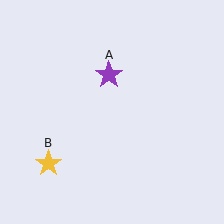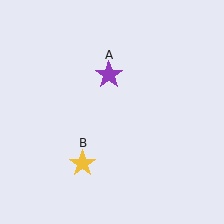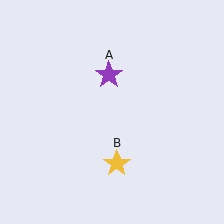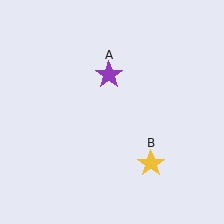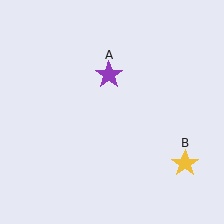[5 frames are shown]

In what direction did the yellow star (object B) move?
The yellow star (object B) moved right.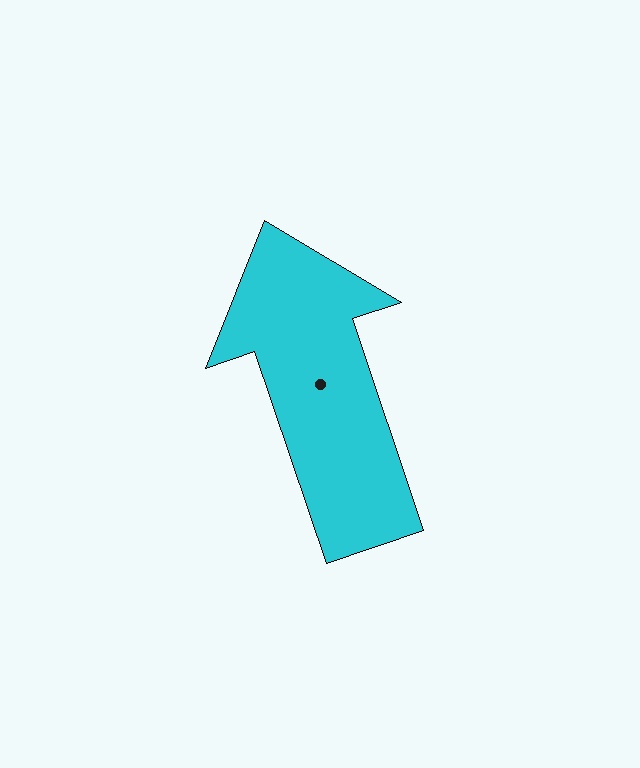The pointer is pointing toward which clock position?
Roughly 11 o'clock.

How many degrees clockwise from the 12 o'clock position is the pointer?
Approximately 341 degrees.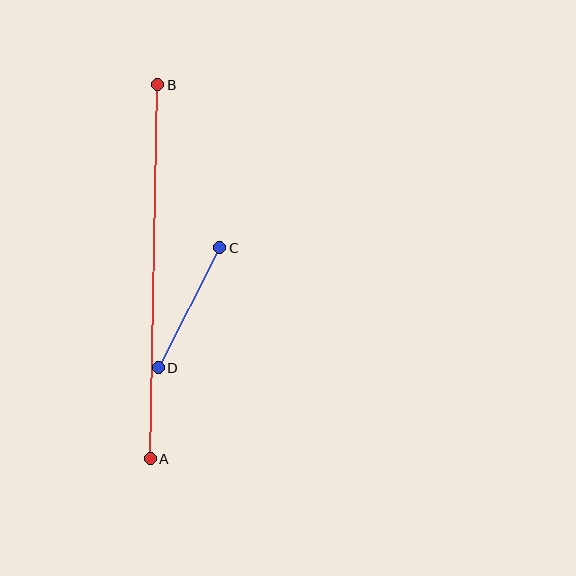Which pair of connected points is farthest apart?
Points A and B are farthest apart.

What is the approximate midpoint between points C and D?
The midpoint is at approximately (189, 308) pixels.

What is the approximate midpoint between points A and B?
The midpoint is at approximately (154, 272) pixels.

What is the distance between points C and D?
The distance is approximately 135 pixels.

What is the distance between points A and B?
The distance is approximately 374 pixels.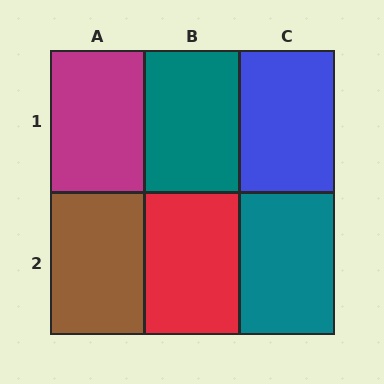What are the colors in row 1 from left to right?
Magenta, teal, blue.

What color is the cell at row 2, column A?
Brown.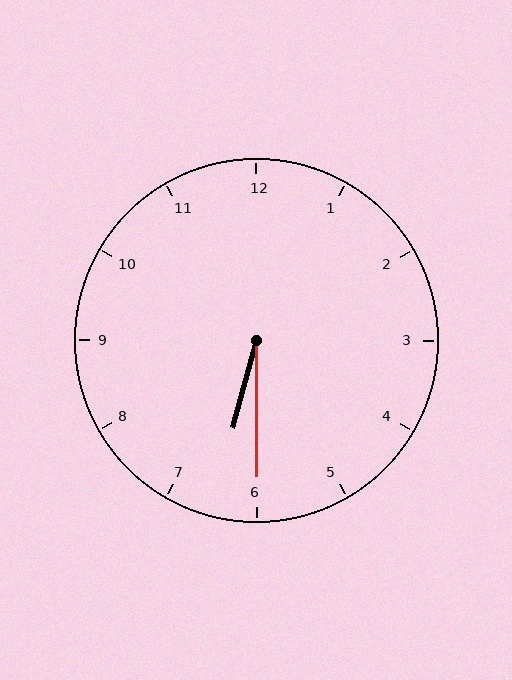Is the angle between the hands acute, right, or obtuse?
It is acute.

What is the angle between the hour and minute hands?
Approximately 15 degrees.